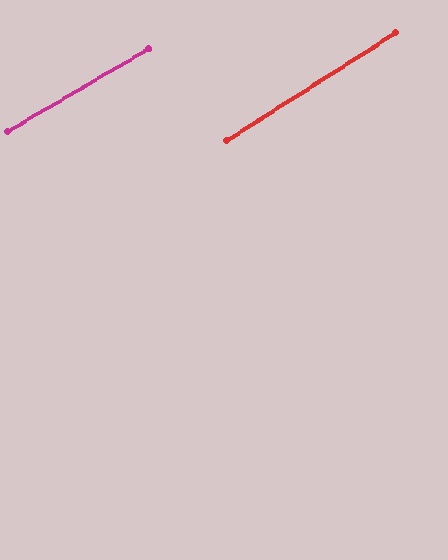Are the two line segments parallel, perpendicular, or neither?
Parallel — their directions differ by only 1.9°.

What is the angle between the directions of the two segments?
Approximately 2 degrees.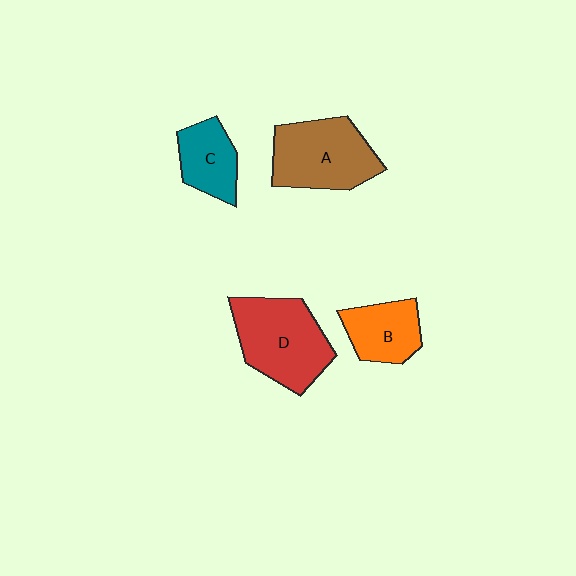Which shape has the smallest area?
Shape C (teal).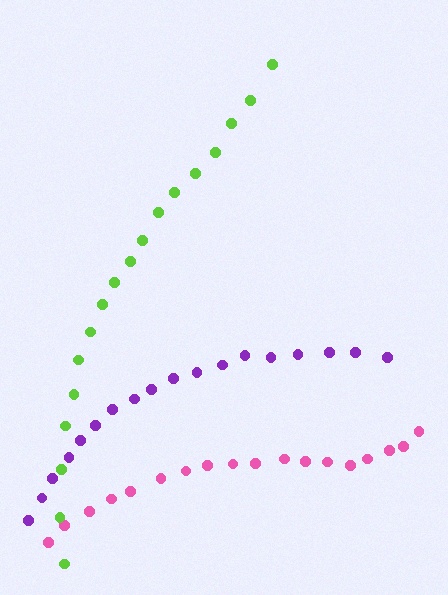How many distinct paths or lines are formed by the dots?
There are 3 distinct paths.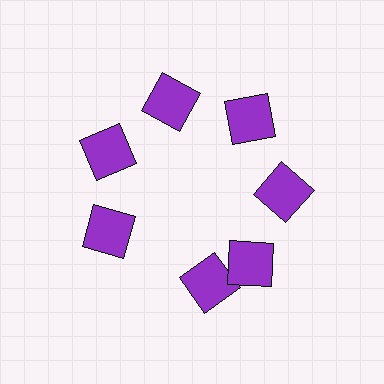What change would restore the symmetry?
The symmetry would be restored by rotating it back into even spacing with its neighbors so that all 7 squares sit at equal angles and equal distance from the center.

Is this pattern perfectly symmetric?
No. The 7 purple squares are arranged in a ring, but one element near the 6 o'clock position is rotated out of alignment along the ring, breaking the 7-fold rotational symmetry.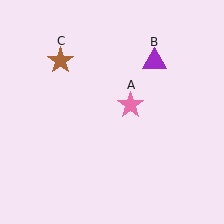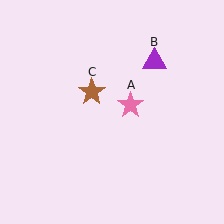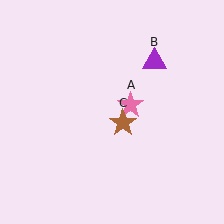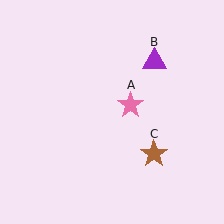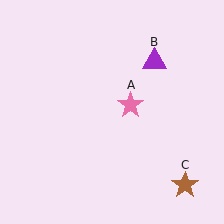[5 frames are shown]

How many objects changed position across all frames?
1 object changed position: brown star (object C).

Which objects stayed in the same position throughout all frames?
Pink star (object A) and purple triangle (object B) remained stationary.